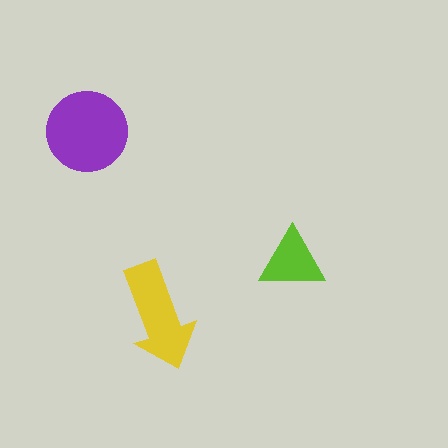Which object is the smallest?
The lime triangle.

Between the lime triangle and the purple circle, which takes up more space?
The purple circle.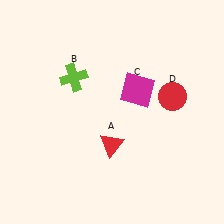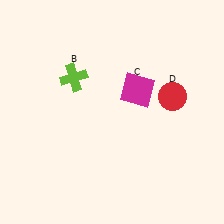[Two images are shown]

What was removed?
The red triangle (A) was removed in Image 2.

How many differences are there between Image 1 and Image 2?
There is 1 difference between the two images.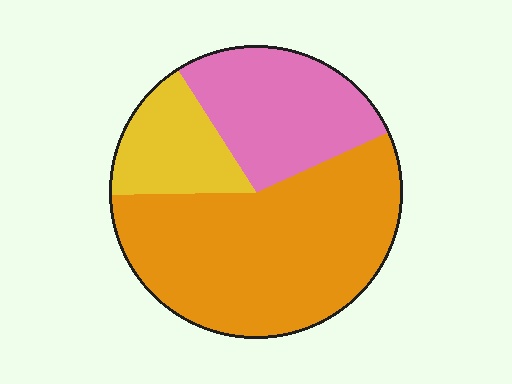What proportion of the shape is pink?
Pink covers roughly 25% of the shape.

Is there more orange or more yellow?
Orange.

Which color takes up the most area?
Orange, at roughly 55%.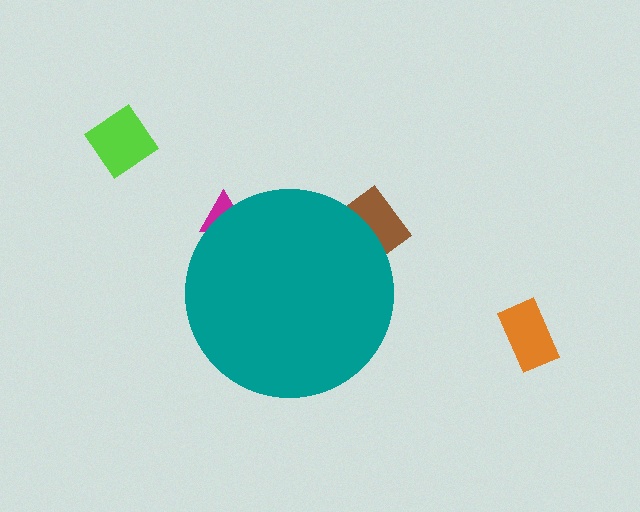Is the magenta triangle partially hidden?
Yes, the magenta triangle is partially hidden behind the teal circle.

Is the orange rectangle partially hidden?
No, the orange rectangle is fully visible.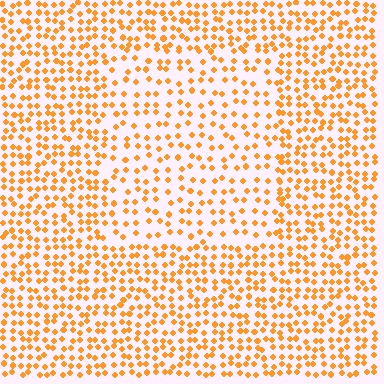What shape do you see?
I see a rectangle.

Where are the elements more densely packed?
The elements are more densely packed outside the rectangle boundary.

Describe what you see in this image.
The image contains small orange elements arranged at two different densities. A rectangle-shaped region is visible where the elements are less densely packed than the surrounding area.